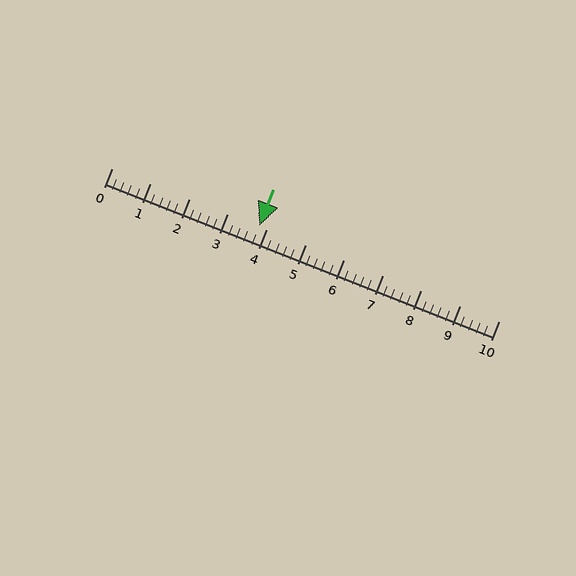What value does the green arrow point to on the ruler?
The green arrow points to approximately 3.8.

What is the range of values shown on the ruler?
The ruler shows values from 0 to 10.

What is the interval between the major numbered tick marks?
The major tick marks are spaced 1 units apart.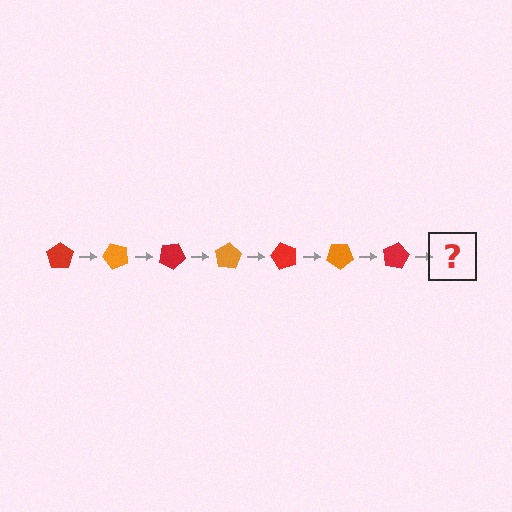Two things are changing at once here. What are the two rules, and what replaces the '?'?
The two rules are that it rotates 50 degrees each step and the color cycles through red and orange. The '?' should be an orange pentagon, rotated 350 degrees from the start.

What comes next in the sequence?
The next element should be an orange pentagon, rotated 350 degrees from the start.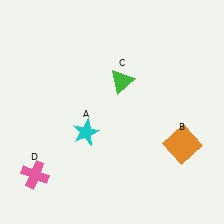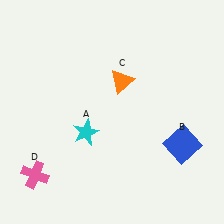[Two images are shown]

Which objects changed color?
B changed from orange to blue. C changed from green to orange.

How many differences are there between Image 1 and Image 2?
There are 2 differences between the two images.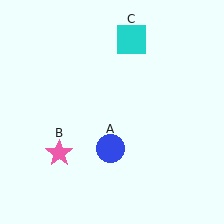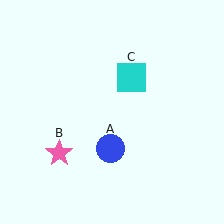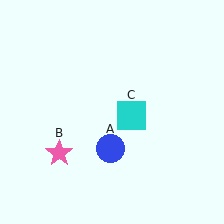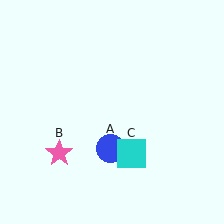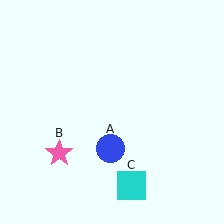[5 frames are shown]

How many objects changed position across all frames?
1 object changed position: cyan square (object C).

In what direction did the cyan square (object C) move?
The cyan square (object C) moved down.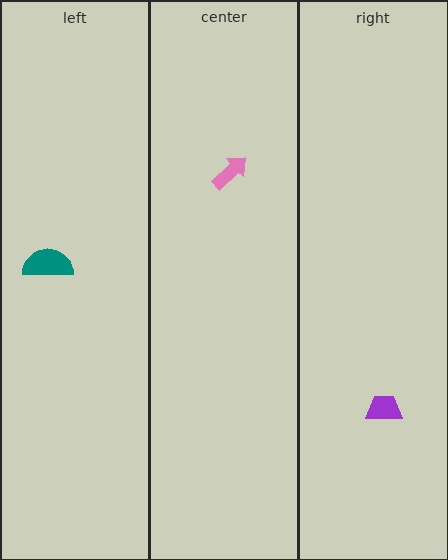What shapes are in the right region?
The purple trapezoid.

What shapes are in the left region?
The teal semicircle.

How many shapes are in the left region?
1.